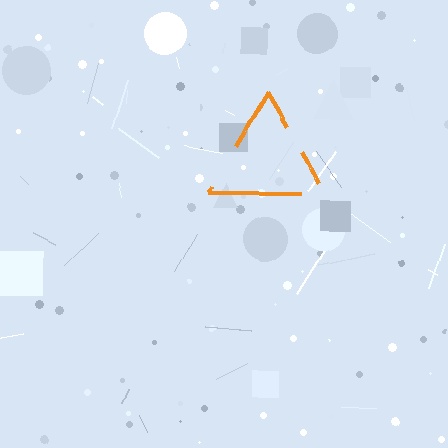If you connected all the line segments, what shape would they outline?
They would outline a triangle.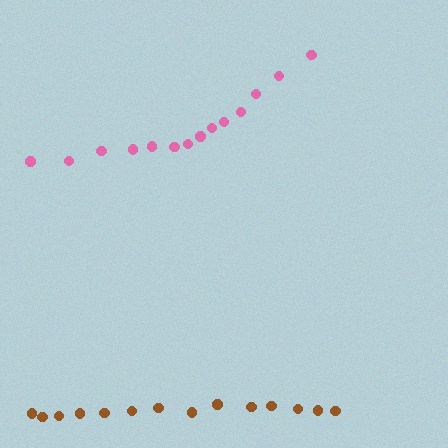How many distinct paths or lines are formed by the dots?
There are 2 distinct paths.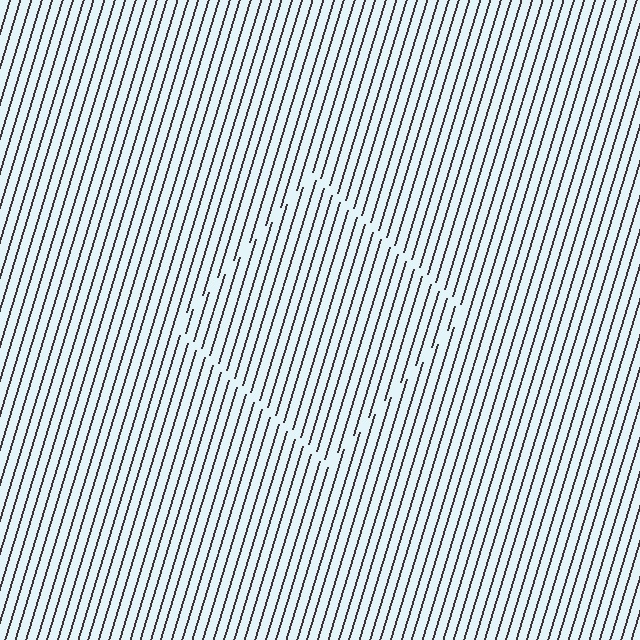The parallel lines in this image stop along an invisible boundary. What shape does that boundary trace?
An illusory square. The interior of the shape contains the same grating, shifted by half a period — the contour is defined by the phase discontinuity where line-ends from the inner and outer gratings abut.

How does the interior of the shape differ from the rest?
The interior of the shape contains the same grating, shifted by half a period — the contour is defined by the phase discontinuity where line-ends from the inner and outer gratings abut.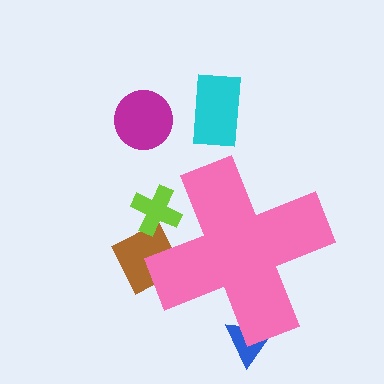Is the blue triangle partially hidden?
Yes, the blue triangle is partially hidden behind the pink cross.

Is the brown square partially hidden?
Yes, the brown square is partially hidden behind the pink cross.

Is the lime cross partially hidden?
Yes, the lime cross is partially hidden behind the pink cross.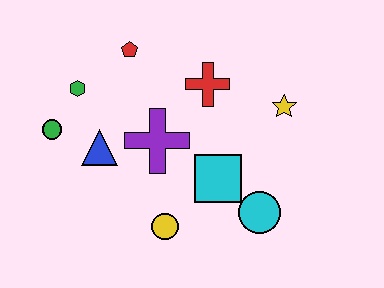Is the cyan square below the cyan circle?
No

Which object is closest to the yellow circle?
The cyan square is closest to the yellow circle.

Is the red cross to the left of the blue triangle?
No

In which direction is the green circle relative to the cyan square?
The green circle is to the left of the cyan square.